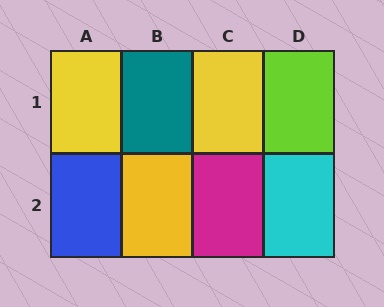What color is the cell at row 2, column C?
Magenta.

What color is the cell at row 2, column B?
Yellow.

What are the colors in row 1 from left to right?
Yellow, teal, yellow, lime.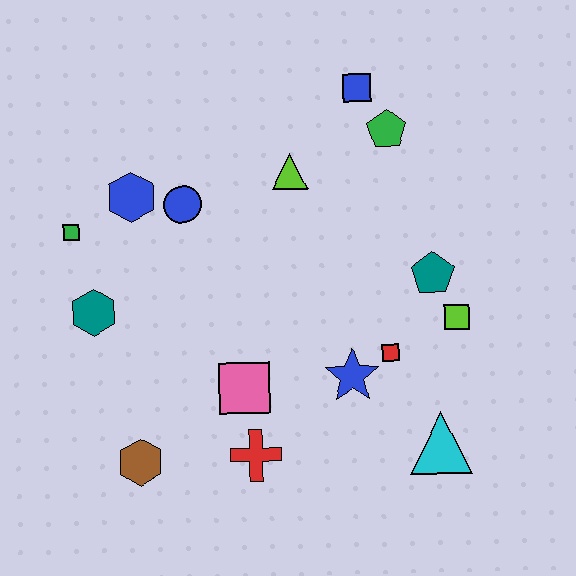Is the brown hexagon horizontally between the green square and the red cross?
Yes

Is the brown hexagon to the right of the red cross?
No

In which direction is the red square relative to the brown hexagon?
The red square is to the right of the brown hexagon.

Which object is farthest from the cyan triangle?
The green square is farthest from the cyan triangle.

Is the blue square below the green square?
No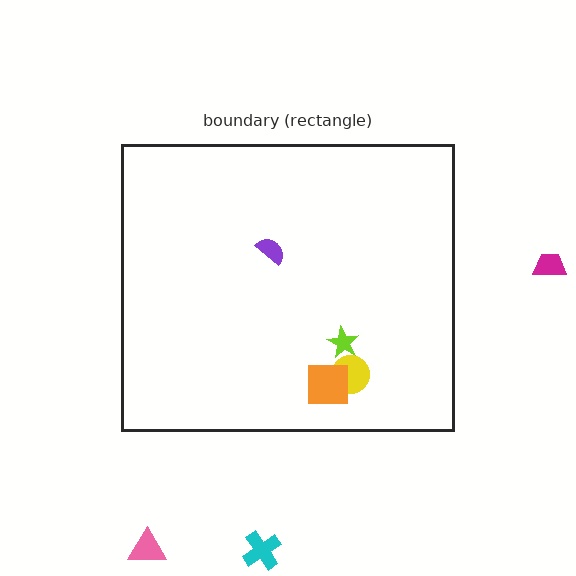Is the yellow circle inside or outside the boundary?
Inside.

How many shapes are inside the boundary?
4 inside, 3 outside.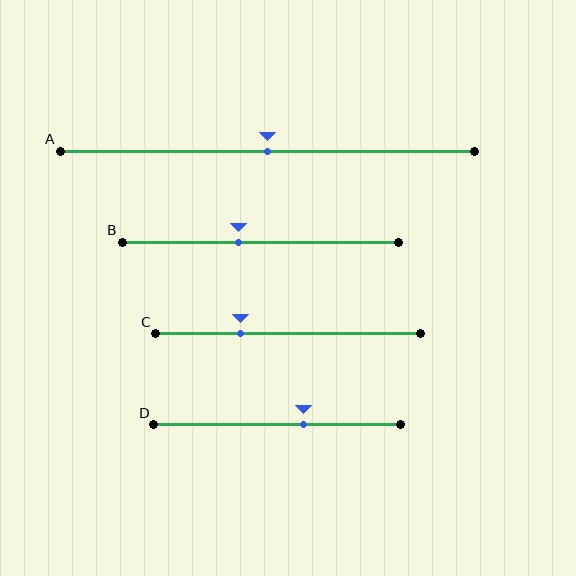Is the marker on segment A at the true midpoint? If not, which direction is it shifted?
Yes, the marker on segment A is at the true midpoint.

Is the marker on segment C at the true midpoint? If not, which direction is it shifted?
No, the marker on segment C is shifted to the left by about 18% of the segment length.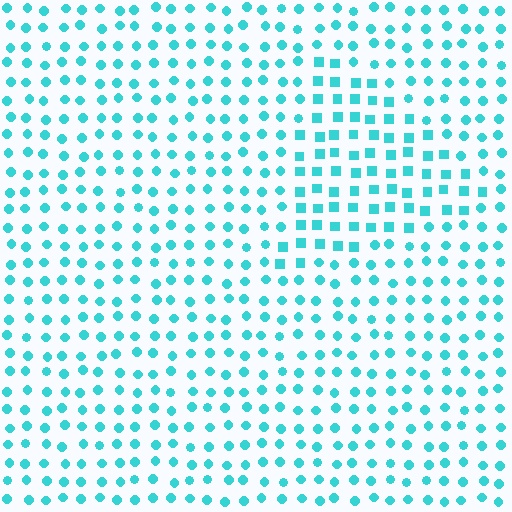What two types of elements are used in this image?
The image uses squares inside the triangle region and circles outside it.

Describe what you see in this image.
The image is filled with small cyan elements arranged in a uniform grid. A triangle-shaped region contains squares, while the surrounding area contains circles. The boundary is defined purely by the change in element shape.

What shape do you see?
I see a triangle.